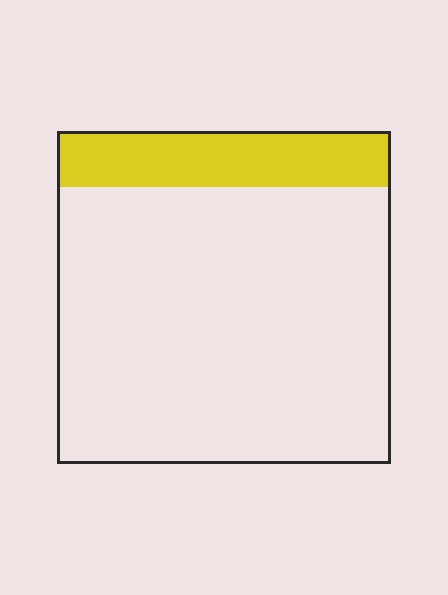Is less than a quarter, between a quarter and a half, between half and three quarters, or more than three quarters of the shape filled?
Less than a quarter.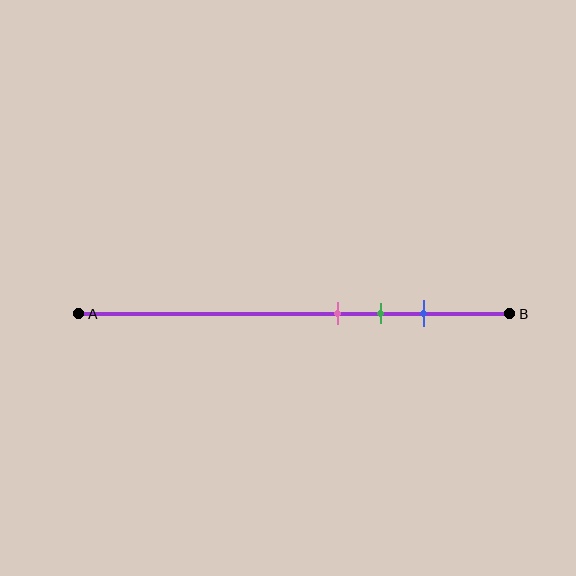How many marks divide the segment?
There are 3 marks dividing the segment.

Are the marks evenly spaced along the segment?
Yes, the marks are approximately evenly spaced.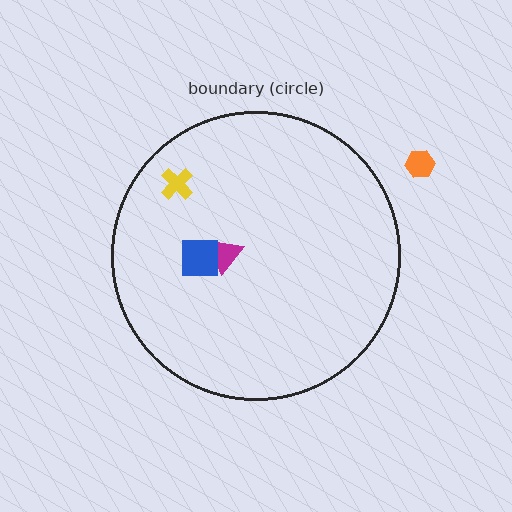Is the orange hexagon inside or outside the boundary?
Outside.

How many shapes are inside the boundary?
3 inside, 1 outside.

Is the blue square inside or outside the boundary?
Inside.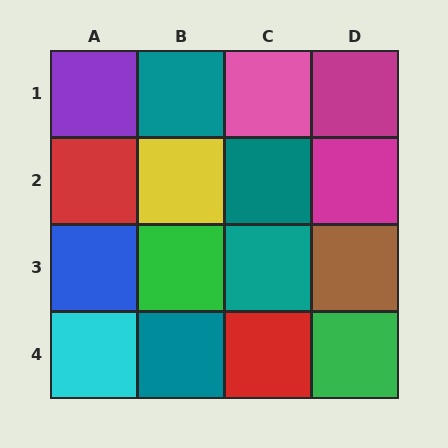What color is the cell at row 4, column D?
Green.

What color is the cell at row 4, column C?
Red.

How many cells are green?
2 cells are green.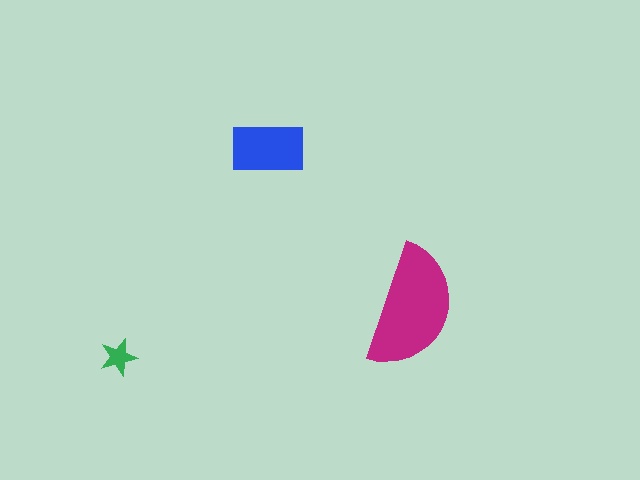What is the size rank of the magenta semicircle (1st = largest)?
1st.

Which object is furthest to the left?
The green star is leftmost.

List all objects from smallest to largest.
The green star, the blue rectangle, the magenta semicircle.